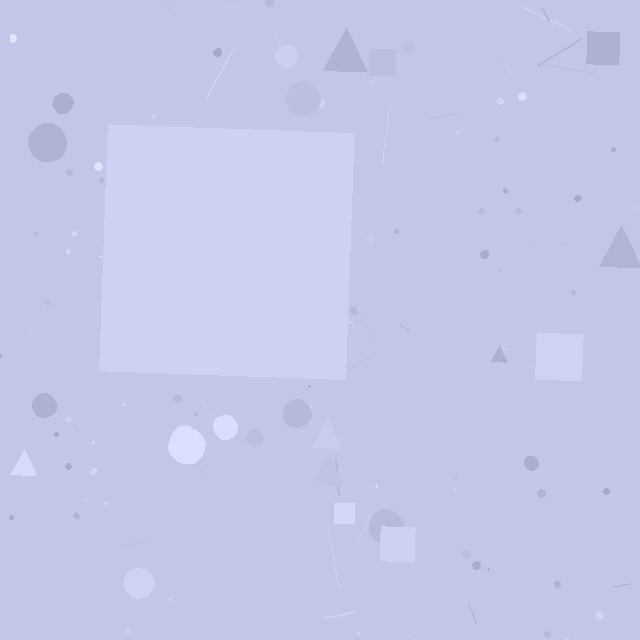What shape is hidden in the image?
A square is hidden in the image.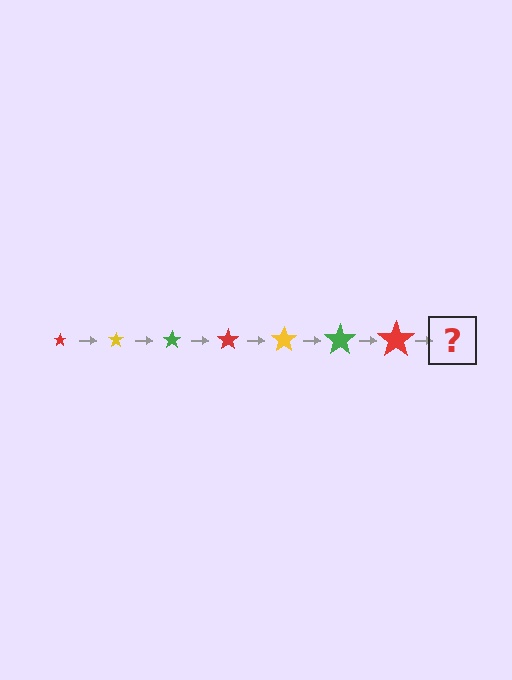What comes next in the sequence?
The next element should be a yellow star, larger than the previous one.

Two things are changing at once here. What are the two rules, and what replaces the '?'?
The two rules are that the star grows larger each step and the color cycles through red, yellow, and green. The '?' should be a yellow star, larger than the previous one.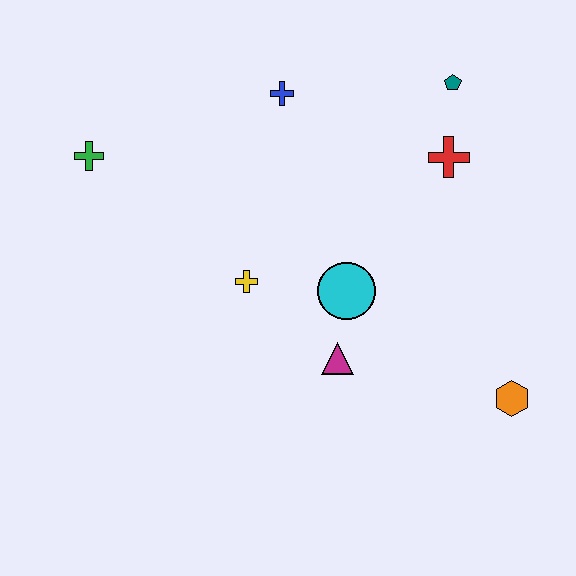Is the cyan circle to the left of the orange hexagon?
Yes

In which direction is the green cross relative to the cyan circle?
The green cross is to the left of the cyan circle.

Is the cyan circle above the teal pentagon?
No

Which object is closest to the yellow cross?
The cyan circle is closest to the yellow cross.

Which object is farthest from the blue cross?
The orange hexagon is farthest from the blue cross.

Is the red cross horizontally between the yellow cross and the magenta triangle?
No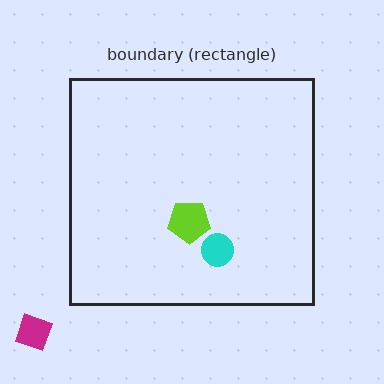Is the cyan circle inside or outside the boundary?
Inside.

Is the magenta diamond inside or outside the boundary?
Outside.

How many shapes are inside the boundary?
2 inside, 1 outside.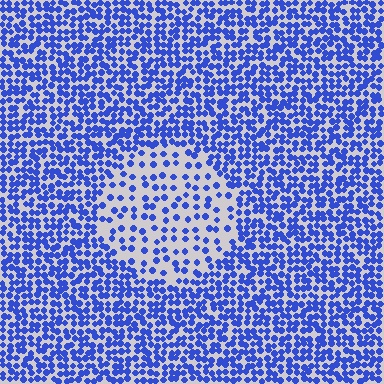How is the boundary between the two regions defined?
The boundary is defined by a change in element density (approximately 2.3x ratio). All elements are the same color, size, and shape.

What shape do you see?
I see a circle.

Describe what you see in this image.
The image contains small blue elements arranged at two different densities. A circle-shaped region is visible where the elements are less densely packed than the surrounding area.